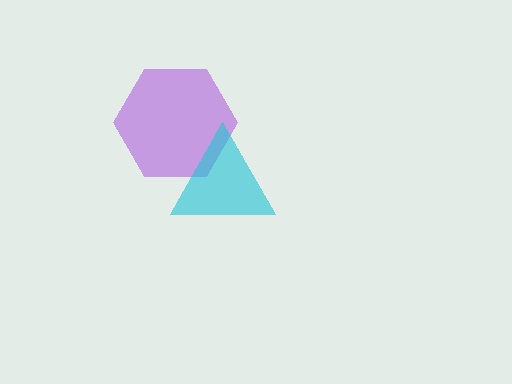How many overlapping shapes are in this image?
There are 2 overlapping shapes in the image.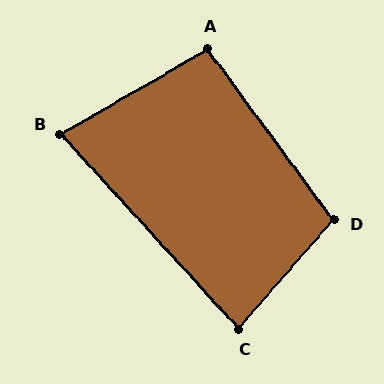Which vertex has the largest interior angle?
D, at approximately 102 degrees.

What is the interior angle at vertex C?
Approximately 84 degrees (acute).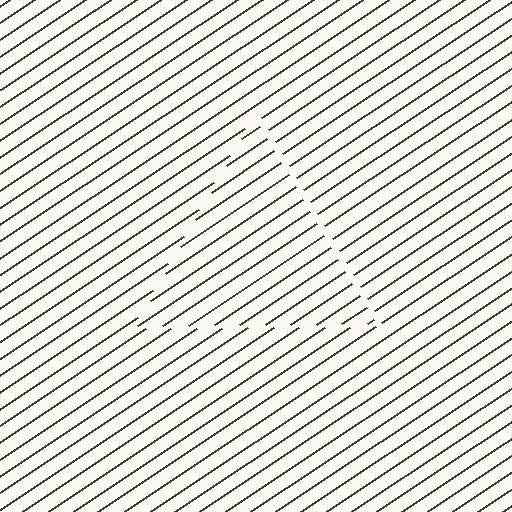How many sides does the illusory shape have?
3 sides — the line-ends trace a triangle.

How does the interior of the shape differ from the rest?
The interior of the shape contains the same grating, shifted by half a period — the contour is defined by the phase discontinuity where line-ends from the inner and outer gratings abut.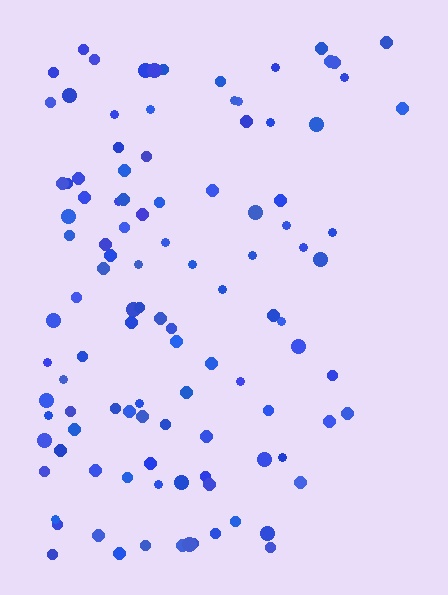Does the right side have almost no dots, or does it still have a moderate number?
Still a moderate number, just noticeably fewer than the left.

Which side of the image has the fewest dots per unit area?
The right.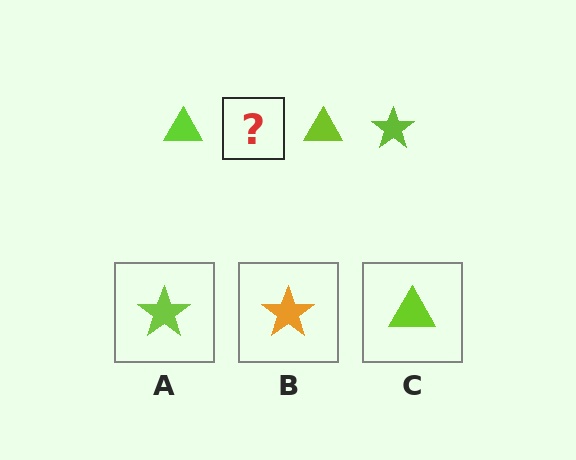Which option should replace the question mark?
Option A.